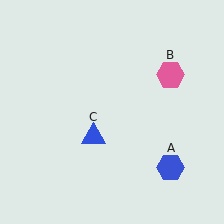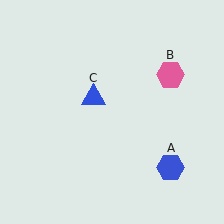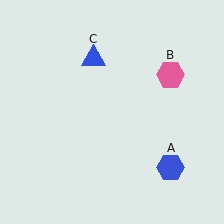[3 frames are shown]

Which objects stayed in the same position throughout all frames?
Blue hexagon (object A) and pink hexagon (object B) remained stationary.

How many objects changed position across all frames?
1 object changed position: blue triangle (object C).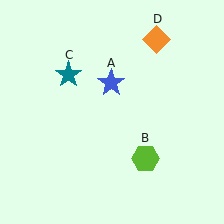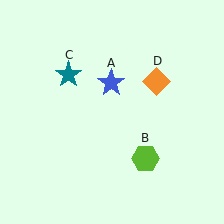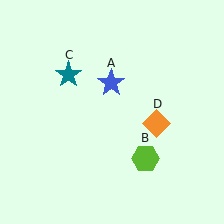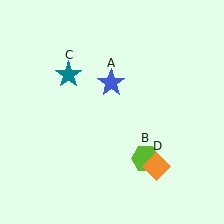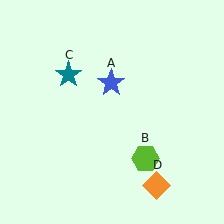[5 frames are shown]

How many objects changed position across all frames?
1 object changed position: orange diamond (object D).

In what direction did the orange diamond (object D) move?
The orange diamond (object D) moved down.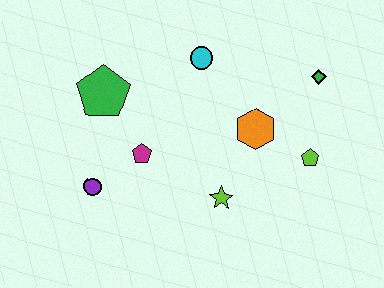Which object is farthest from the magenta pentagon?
The green diamond is farthest from the magenta pentagon.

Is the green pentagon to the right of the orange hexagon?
No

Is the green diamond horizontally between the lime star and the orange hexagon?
No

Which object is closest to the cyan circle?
The orange hexagon is closest to the cyan circle.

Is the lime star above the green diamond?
No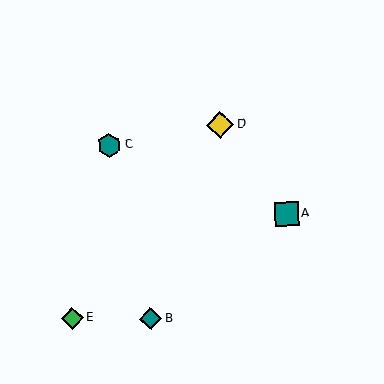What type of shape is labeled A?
Shape A is a teal square.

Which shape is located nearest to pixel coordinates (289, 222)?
The teal square (labeled A) at (287, 214) is nearest to that location.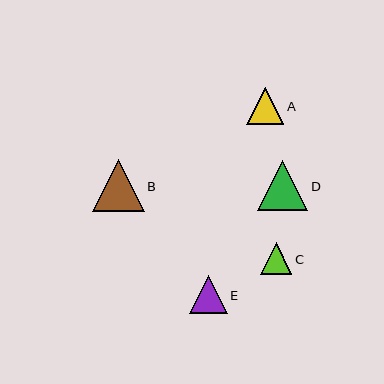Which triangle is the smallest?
Triangle C is the smallest with a size of approximately 32 pixels.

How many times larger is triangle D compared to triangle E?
Triangle D is approximately 1.3 times the size of triangle E.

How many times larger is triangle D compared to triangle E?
Triangle D is approximately 1.3 times the size of triangle E.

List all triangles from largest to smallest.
From largest to smallest: B, D, E, A, C.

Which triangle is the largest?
Triangle B is the largest with a size of approximately 52 pixels.